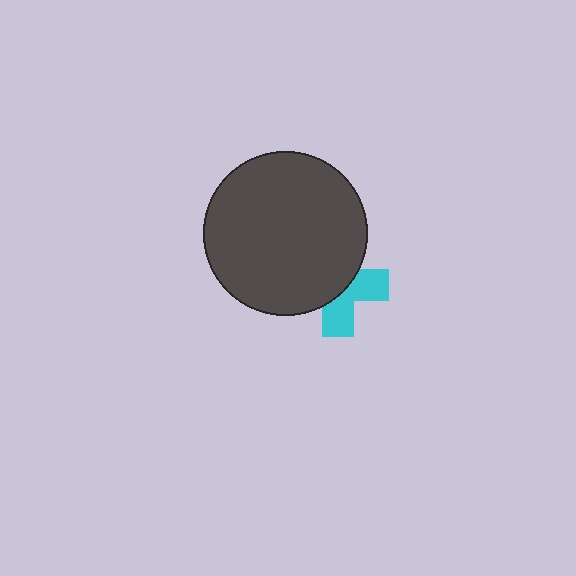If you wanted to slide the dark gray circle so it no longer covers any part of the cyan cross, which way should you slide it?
Slide it toward the upper-left — that is the most direct way to separate the two shapes.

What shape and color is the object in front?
The object in front is a dark gray circle.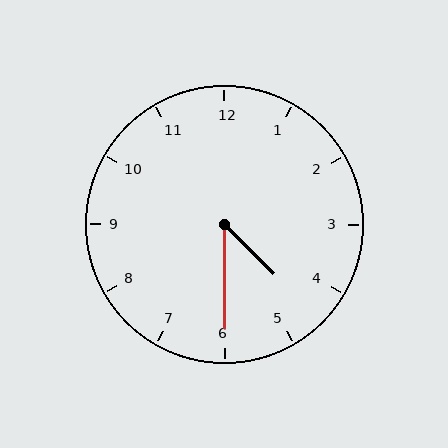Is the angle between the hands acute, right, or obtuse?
It is acute.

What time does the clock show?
4:30.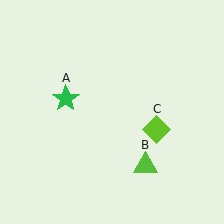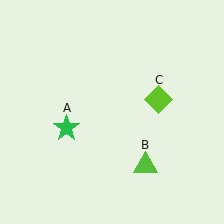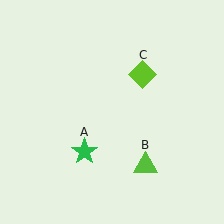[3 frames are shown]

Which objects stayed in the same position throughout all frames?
Lime triangle (object B) remained stationary.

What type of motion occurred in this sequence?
The green star (object A), lime diamond (object C) rotated counterclockwise around the center of the scene.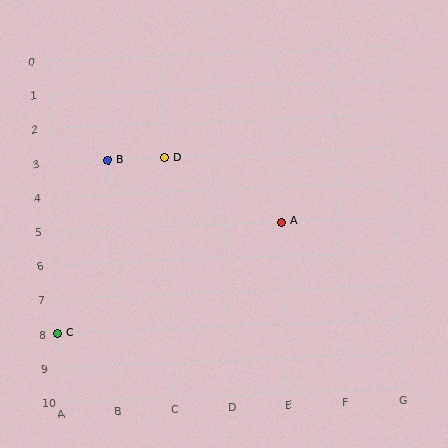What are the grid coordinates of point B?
Point B is at grid coordinates (B, 3).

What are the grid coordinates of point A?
Point A is at grid coordinates (E, 5).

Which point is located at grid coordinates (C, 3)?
Point D is at (C, 3).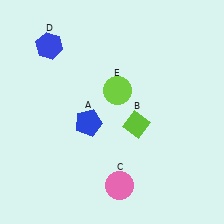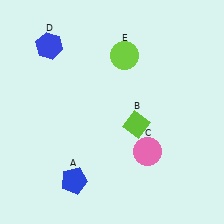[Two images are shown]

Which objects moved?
The objects that moved are: the blue pentagon (A), the pink circle (C), the lime circle (E).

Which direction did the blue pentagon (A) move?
The blue pentagon (A) moved down.